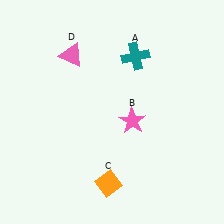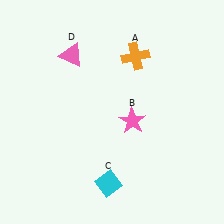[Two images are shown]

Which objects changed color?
A changed from teal to orange. C changed from orange to cyan.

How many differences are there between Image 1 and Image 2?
There are 2 differences between the two images.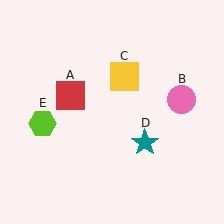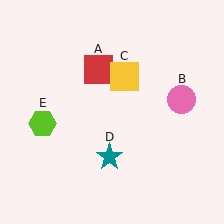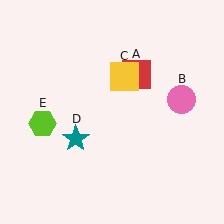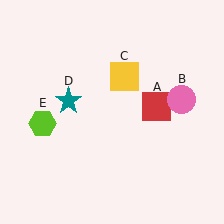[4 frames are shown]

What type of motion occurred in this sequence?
The red square (object A), teal star (object D) rotated clockwise around the center of the scene.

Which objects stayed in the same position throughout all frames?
Pink circle (object B) and yellow square (object C) and lime hexagon (object E) remained stationary.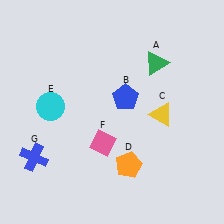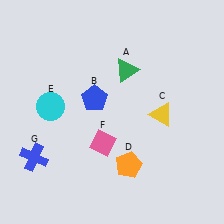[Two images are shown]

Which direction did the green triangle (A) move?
The green triangle (A) moved left.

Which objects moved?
The objects that moved are: the green triangle (A), the blue pentagon (B).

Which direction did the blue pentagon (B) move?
The blue pentagon (B) moved left.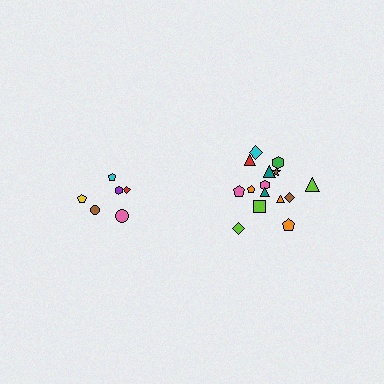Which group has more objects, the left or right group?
The right group.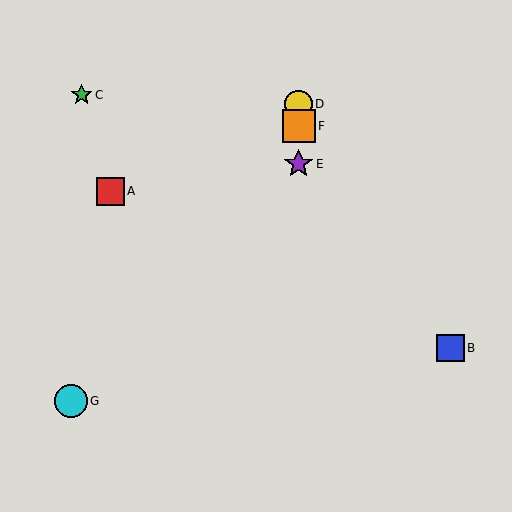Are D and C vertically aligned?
No, D is at x≈299 and C is at x≈82.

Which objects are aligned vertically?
Objects D, E, F are aligned vertically.